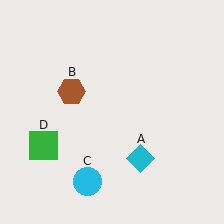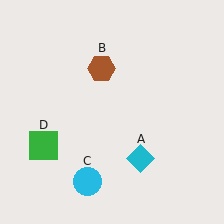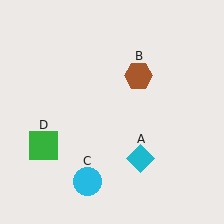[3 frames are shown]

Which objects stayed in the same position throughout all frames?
Cyan diamond (object A) and cyan circle (object C) and green square (object D) remained stationary.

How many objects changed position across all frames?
1 object changed position: brown hexagon (object B).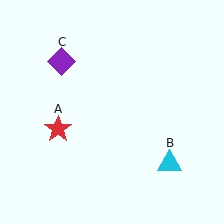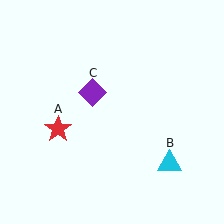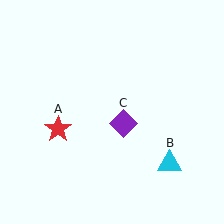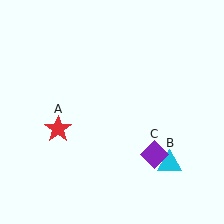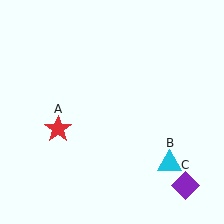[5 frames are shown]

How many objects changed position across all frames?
1 object changed position: purple diamond (object C).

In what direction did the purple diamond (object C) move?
The purple diamond (object C) moved down and to the right.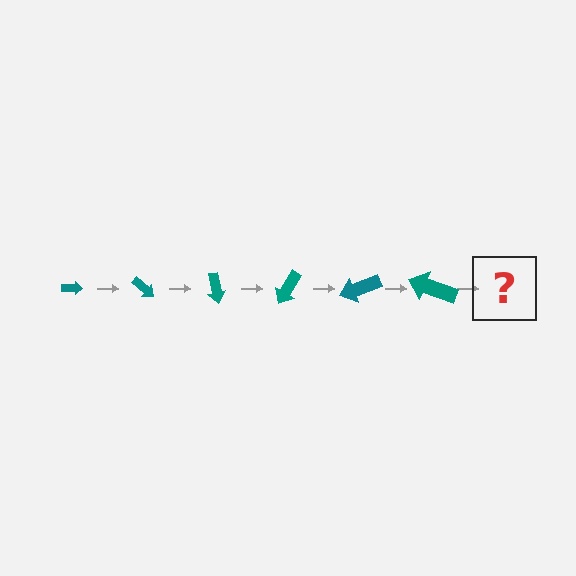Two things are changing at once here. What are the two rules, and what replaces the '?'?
The two rules are that the arrow grows larger each step and it rotates 40 degrees each step. The '?' should be an arrow, larger than the previous one and rotated 240 degrees from the start.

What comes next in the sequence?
The next element should be an arrow, larger than the previous one and rotated 240 degrees from the start.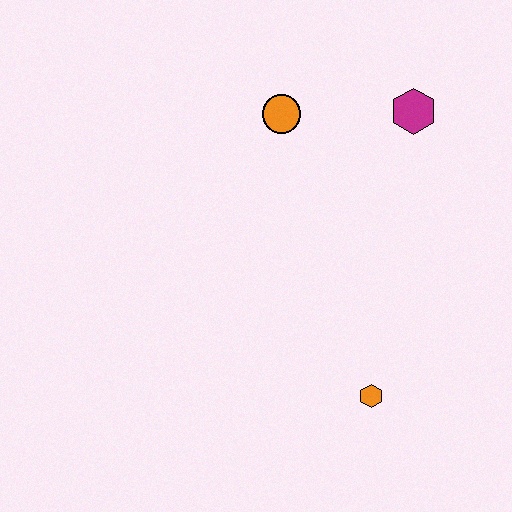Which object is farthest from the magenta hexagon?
The orange hexagon is farthest from the magenta hexagon.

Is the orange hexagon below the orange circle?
Yes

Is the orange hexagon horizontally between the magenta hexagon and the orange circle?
Yes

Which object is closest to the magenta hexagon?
The orange circle is closest to the magenta hexagon.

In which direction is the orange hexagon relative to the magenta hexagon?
The orange hexagon is below the magenta hexagon.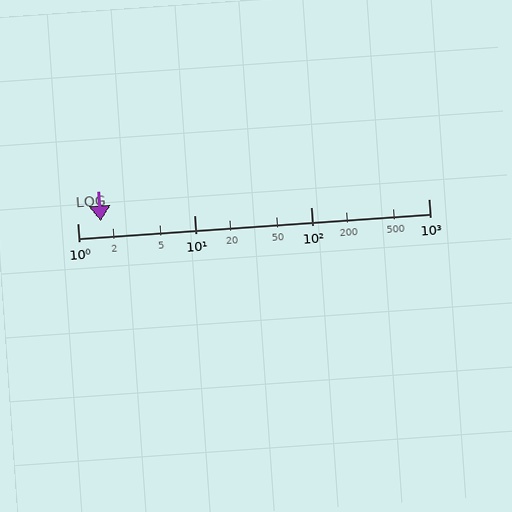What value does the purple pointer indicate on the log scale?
The pointer indicates approximately 1.6.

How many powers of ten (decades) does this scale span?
The scale spans 3 decades, from 1 to 1000.